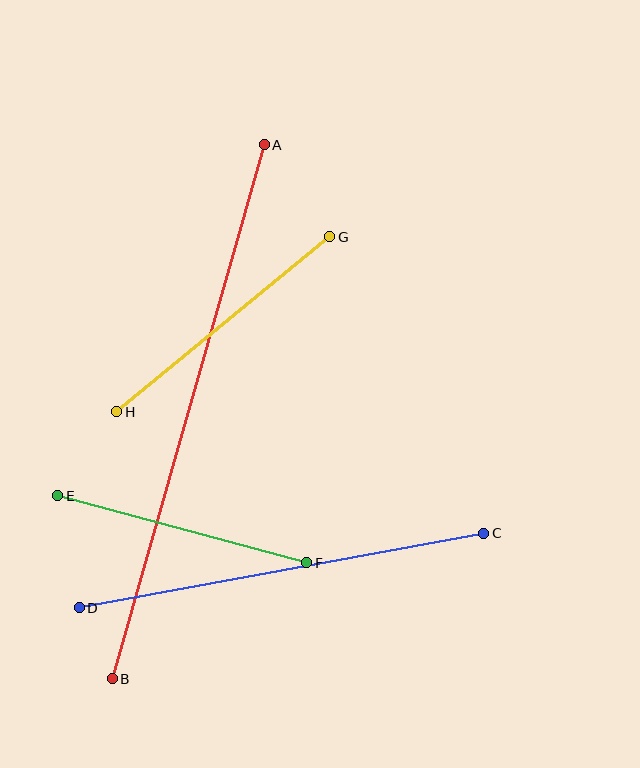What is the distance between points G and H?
The distance is approximately 276 pixels.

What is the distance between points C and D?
The distance is approximately 411 pixels.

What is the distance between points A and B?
The distance is approximately 555 pixels.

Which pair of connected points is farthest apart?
Points A and B are farthest apart.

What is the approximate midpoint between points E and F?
The midpoint is at approximately (182, 529) pixels.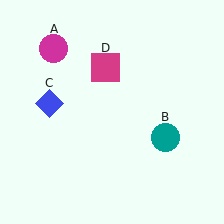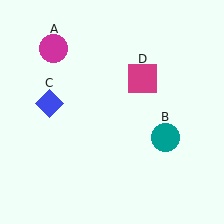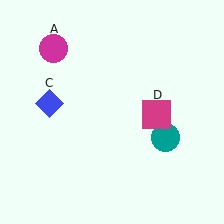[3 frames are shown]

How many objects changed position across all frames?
1 object changed position: magenta square (object D).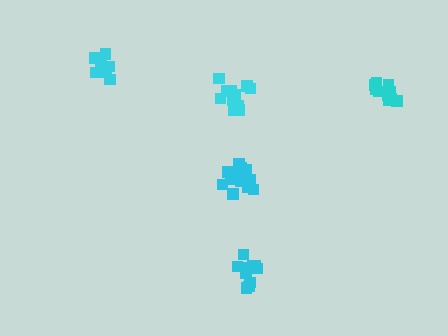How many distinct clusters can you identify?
There are 5 distinct clusters.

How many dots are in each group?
Group 1: 14 dots, Group 2: 12 dots, Group 3: 10 dots, Group 4: 14 dots, Group 5: 10 dots (60 total).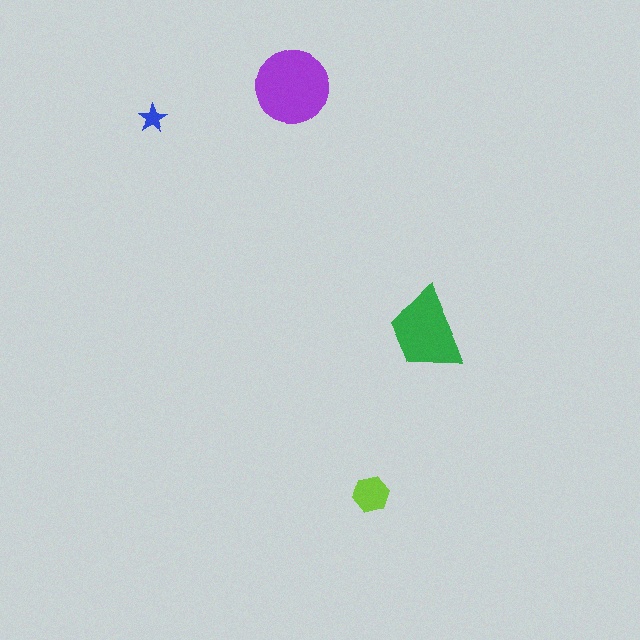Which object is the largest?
The purple circle.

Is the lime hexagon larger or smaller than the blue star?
Larger.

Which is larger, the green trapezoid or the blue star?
The green trapezoid.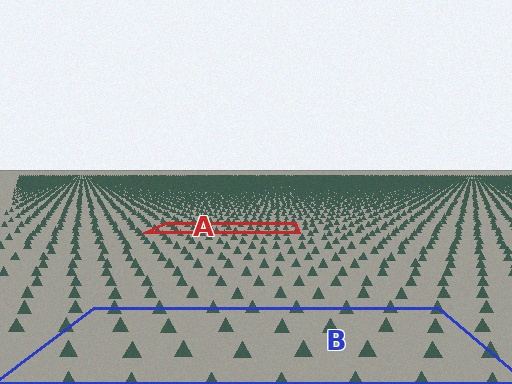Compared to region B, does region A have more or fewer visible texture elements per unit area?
Region A has more texture elements per unit area — they are packed more densely because it is farther away.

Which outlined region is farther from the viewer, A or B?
Region A is farther from the viewer — the texture elements inside it appear smaller and more densely packed.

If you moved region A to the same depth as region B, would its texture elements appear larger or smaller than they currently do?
They would appear larger. At a closer depth, the same texture elements are projected at a bigger on-screen size.